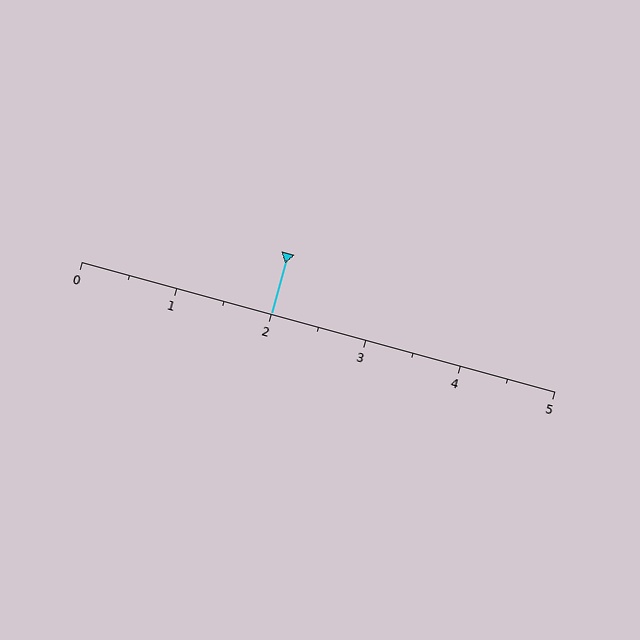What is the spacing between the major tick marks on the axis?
The major ticks are spaced 1 apart.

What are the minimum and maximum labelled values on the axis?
The axis runs from 0 to 5.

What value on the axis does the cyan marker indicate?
The marker indicates approximately 2.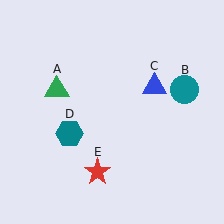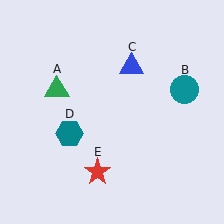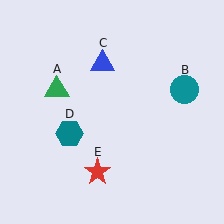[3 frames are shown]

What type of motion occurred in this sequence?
The blue triangle (object C) rotated counterclockwise around the center of the scene.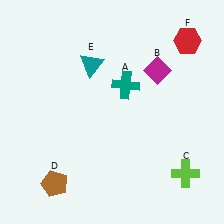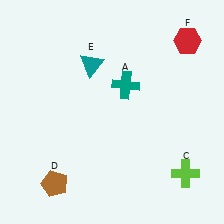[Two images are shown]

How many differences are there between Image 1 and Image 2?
There is 1 difference between the two images.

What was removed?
The magenta diamond (B) was removed in Image 2.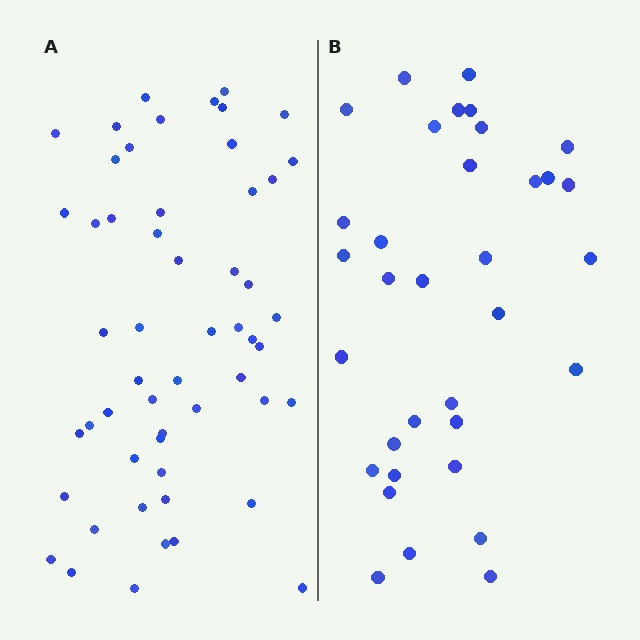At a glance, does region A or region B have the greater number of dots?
Region A (the left region) has more dots.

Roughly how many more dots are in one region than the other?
Region A has approximately 20 more dots than region B.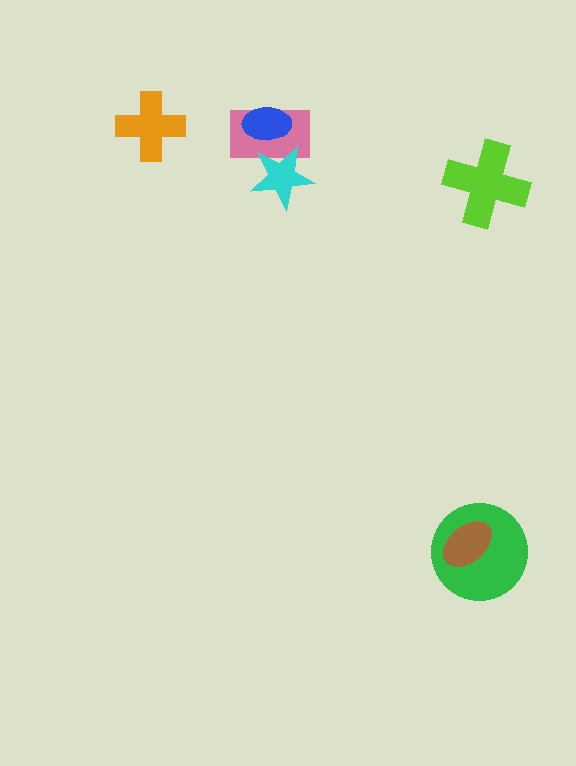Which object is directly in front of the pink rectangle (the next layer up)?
The blue ellipse is directly in front of the pink rectangle.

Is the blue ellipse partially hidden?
No, no other shape covers it.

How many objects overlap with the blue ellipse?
1 object overlaps with the blue ellipse.